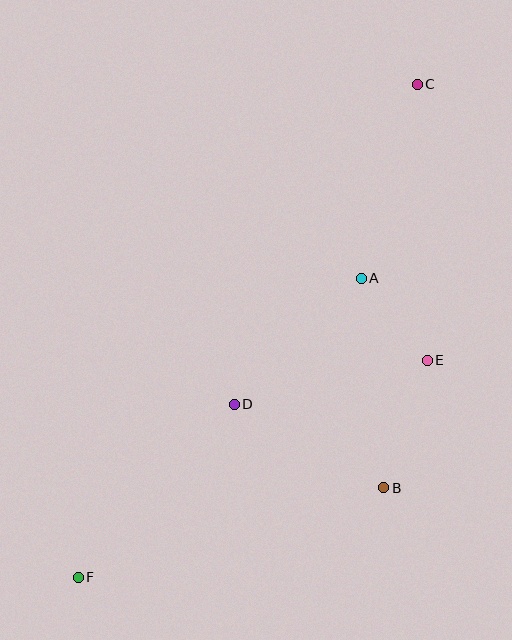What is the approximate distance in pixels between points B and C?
The distance between B and C is approximately 405 pixels.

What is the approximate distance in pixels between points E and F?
The distance between E and F is approximately 411 pixels.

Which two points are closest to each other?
Points A and E are closest to each other.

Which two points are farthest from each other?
Points C and F are farthest from each other.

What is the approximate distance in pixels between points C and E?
The distance between C and E is approximately 276 pixels.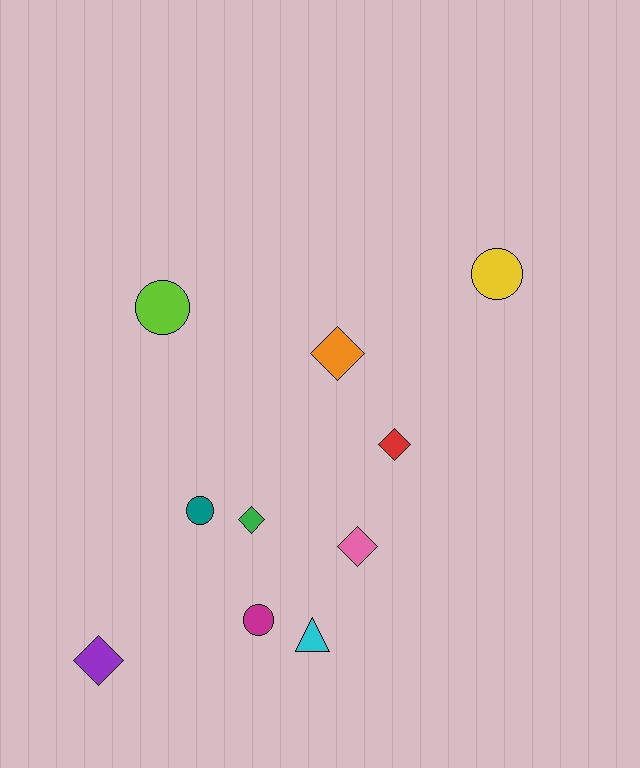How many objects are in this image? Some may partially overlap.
There are 10 objects.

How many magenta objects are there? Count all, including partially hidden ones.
There is 1 magenta object.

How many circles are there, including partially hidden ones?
There are 4 circles.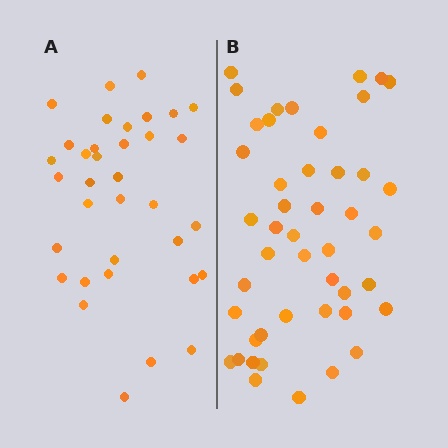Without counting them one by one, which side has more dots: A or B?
Region B (the right region) has more dots.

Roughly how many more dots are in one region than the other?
Region B has roughly 12 or so more dots than region A.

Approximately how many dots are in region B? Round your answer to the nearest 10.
About 50 dots. (The exact count is 46, which rounds to 50.)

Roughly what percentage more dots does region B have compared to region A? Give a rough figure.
About 30% more.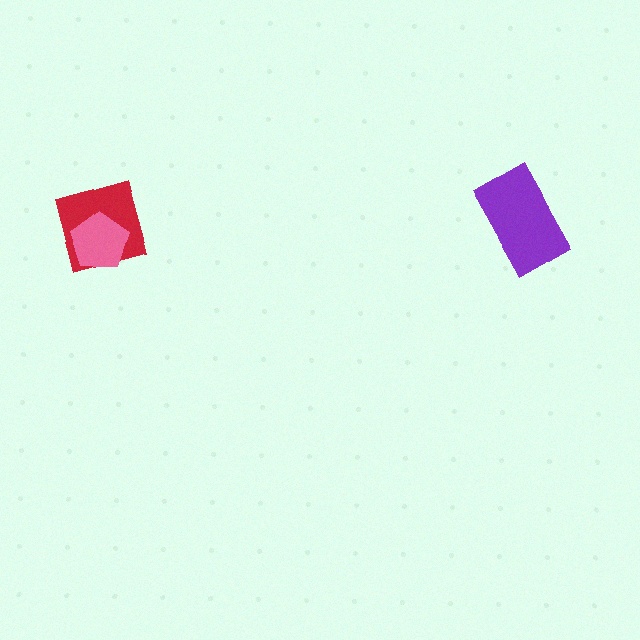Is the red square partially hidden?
Yes, it is partially covered by another shape.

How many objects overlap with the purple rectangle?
0 objects overlap with the purple rectangle.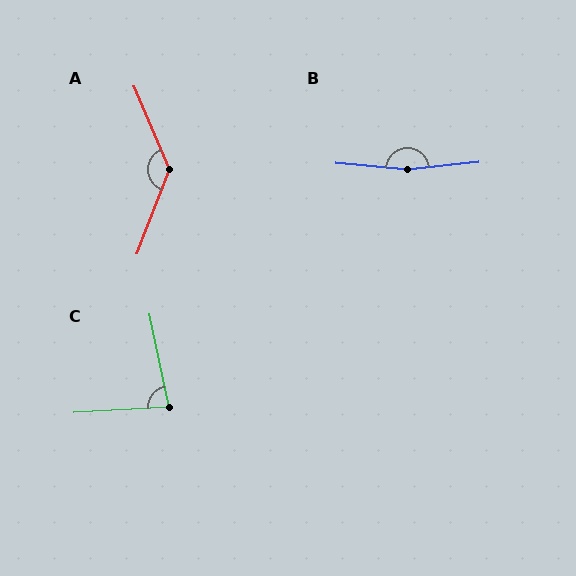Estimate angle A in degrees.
Approximately 136 degrees.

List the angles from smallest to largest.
C (81°), A (136°), B (169°).